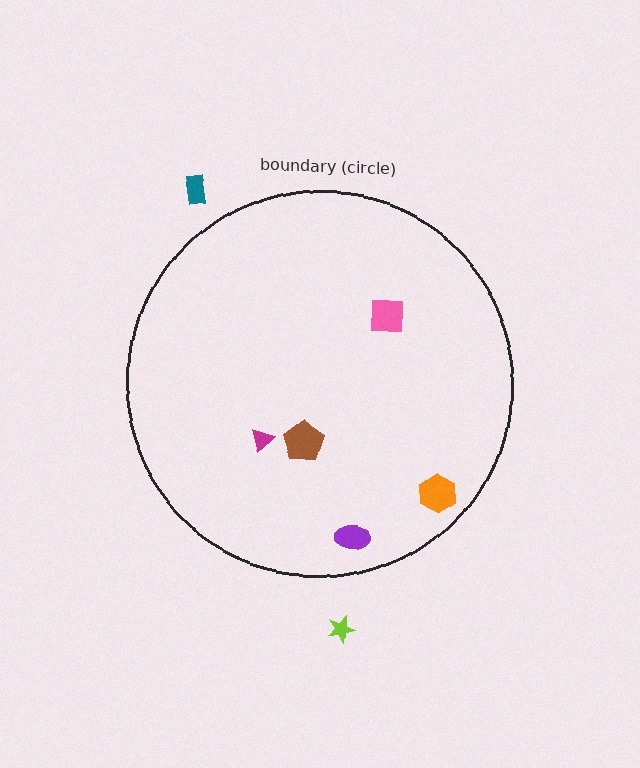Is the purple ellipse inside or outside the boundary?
Inside.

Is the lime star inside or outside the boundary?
Outside.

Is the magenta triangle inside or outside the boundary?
Inside.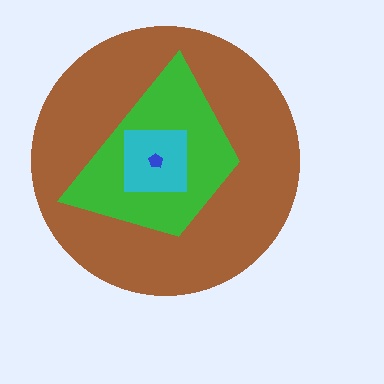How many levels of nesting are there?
4.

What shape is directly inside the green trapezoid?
The cyan square.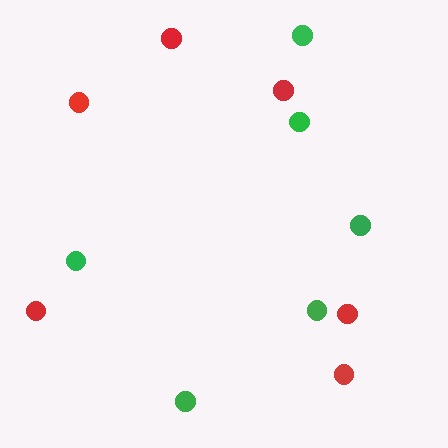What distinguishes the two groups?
There are 2 groups: one group of green circles (6) and one group of red circles (6).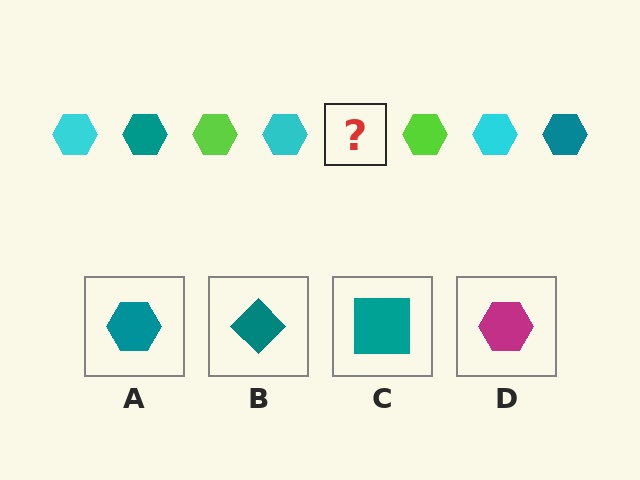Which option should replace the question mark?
Option A.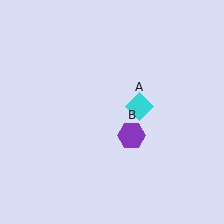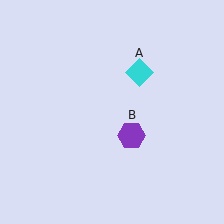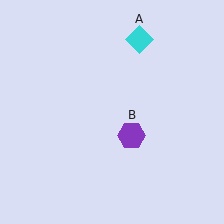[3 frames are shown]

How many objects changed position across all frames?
1 object changed position: cyan diamond (object A).